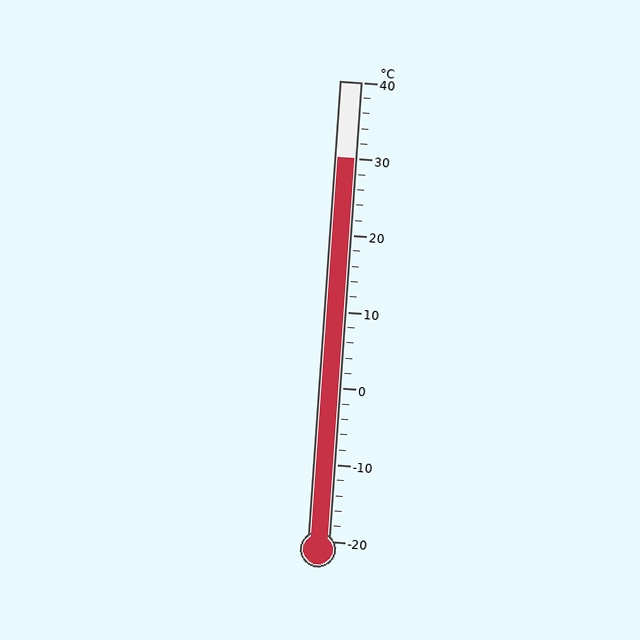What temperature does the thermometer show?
The thermometer shows approximately 30°C.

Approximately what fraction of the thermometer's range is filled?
The thermometer is filled to approximately 85% of its range.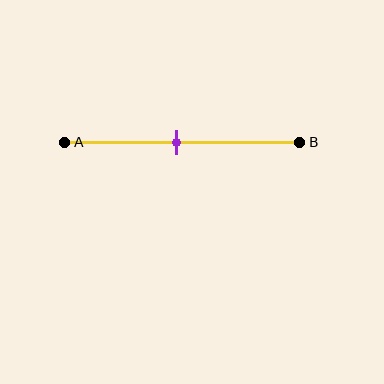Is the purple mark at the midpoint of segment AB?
Yes, the mark is approximately at the midpoint.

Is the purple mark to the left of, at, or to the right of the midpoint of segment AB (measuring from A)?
The purple mark is approximately at the midpoint of segment AB.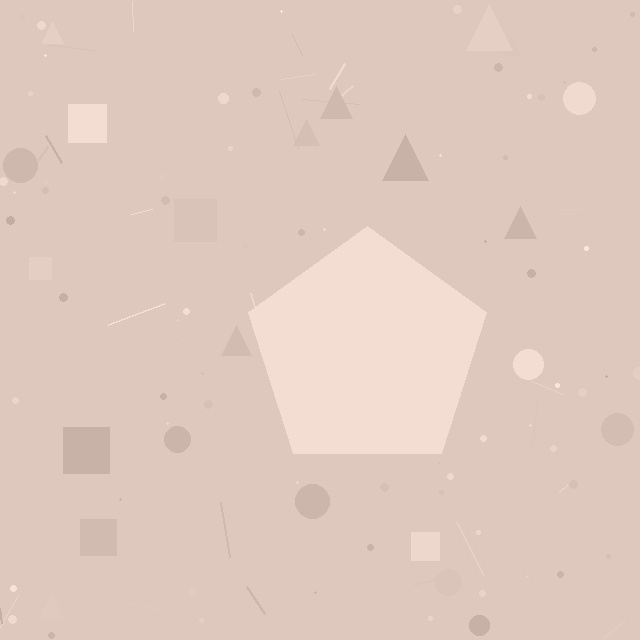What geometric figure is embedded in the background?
A pentagon is embedded in the background.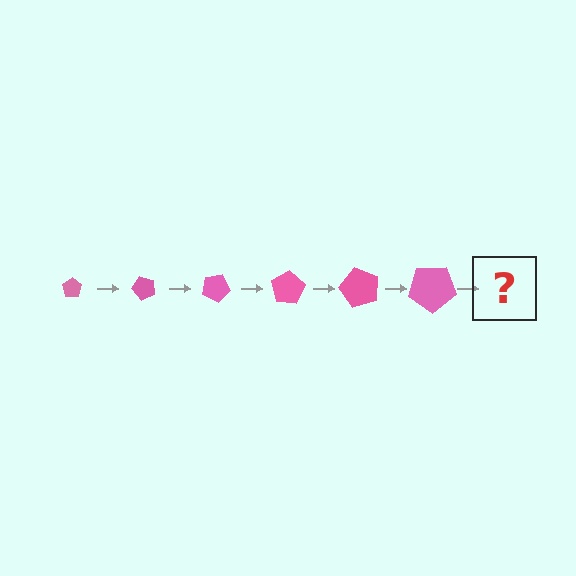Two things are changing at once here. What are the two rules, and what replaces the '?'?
The two rules are that the pentagon grows larger each step and it rotates 50 degrees each step. The '?' should be a pentagon, larger than the previous one and rotated 300 degrees from the start.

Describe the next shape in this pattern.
It should be a pentagon, larger than the previous one and rotated 300 degrees from the start.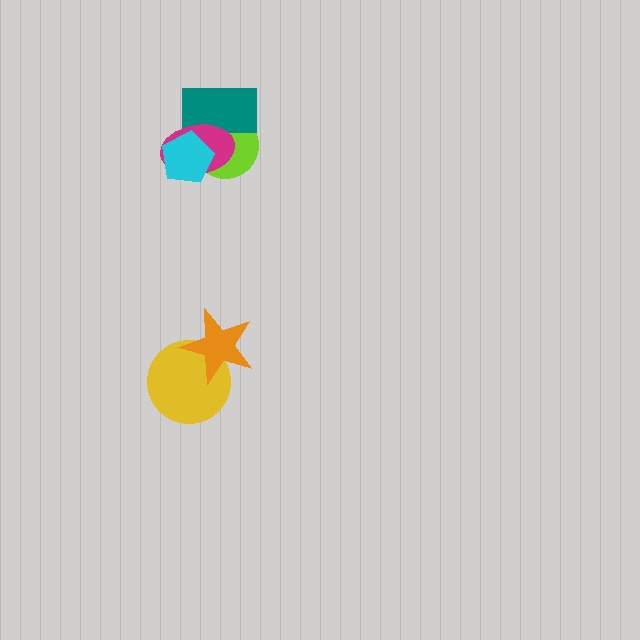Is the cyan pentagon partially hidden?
No, no other shape covers it.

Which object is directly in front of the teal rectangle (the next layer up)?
The magenta ellipse is directly in front of the teal rectangle.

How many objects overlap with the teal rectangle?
3 objects overlap with the teal rectangle.